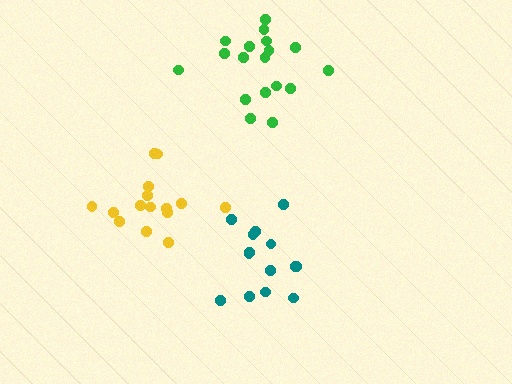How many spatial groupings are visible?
There are 3 spatial groupings.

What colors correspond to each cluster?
The clusters are colored: teal, yellow, green.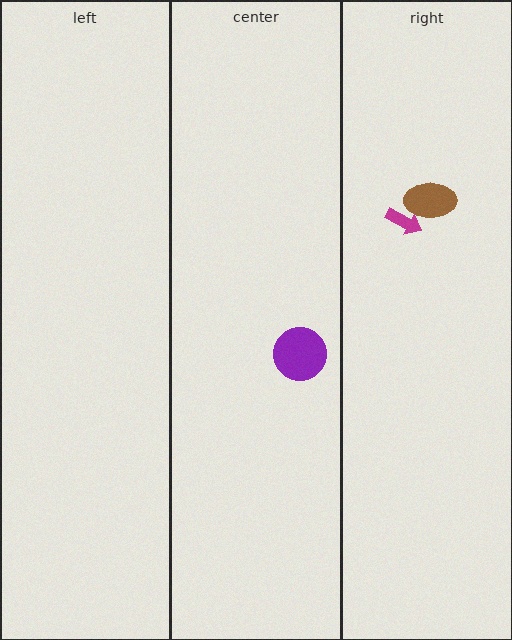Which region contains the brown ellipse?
The right region.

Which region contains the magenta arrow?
The right region.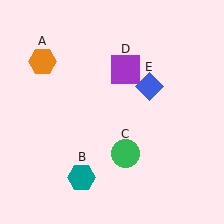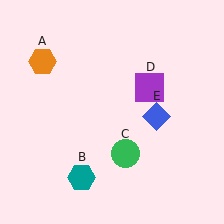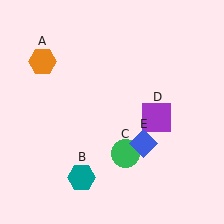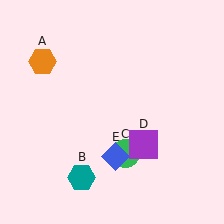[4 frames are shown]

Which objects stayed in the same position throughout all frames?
Orange hexagon (object A) and teal hexagon (object B) and green circle (object C) remained stationary.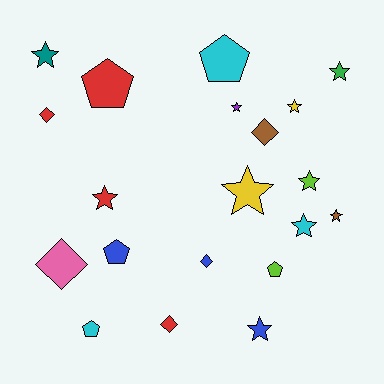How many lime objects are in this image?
There are 2 lime objects.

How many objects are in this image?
There are 20 objects.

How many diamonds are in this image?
There are 5 diamonds.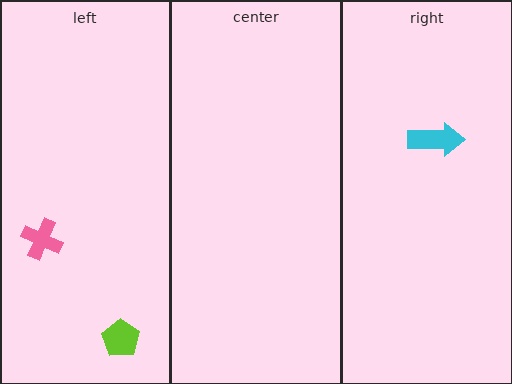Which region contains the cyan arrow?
The right region.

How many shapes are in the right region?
1.